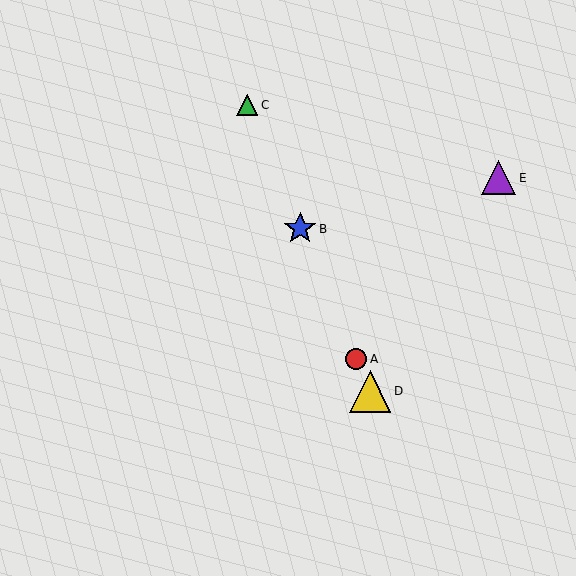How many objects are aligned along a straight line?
4 objects (A, B, C, D) are aligned along a straight line.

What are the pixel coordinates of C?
Object C is at (247, 105).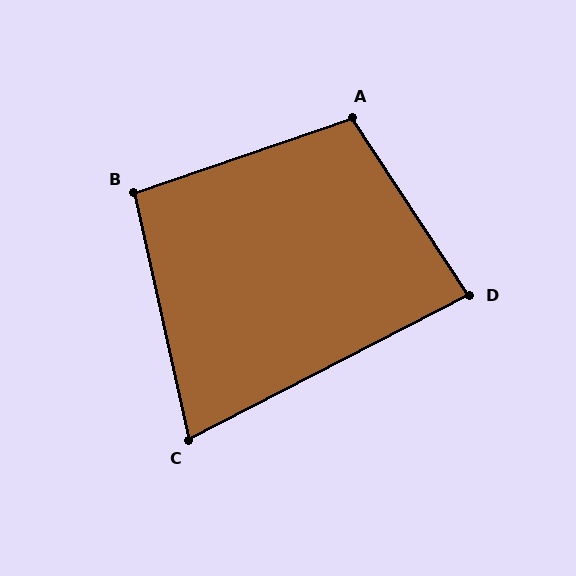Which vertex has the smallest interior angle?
C, at approximately 75 degrees.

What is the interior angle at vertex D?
Approximately 84 degrees (acute).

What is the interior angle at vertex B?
Approximately 96 degrees (obtuse).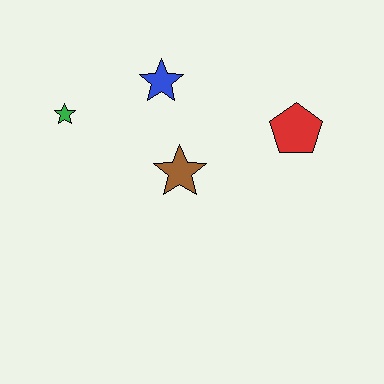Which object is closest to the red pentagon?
The brown star is closest to the red pentagon.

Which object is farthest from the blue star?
The red pentagon is farthest from the blue star.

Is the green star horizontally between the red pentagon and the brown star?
No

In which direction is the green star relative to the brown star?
The green star is to the left of the brown star.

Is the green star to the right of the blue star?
No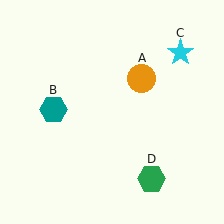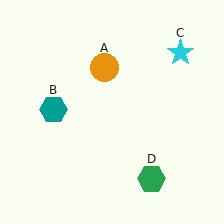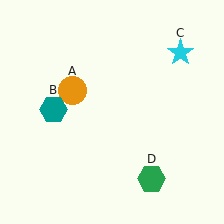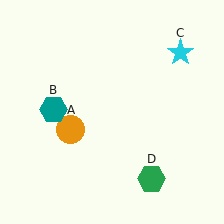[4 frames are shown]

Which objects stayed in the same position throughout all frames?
Teal hexagon (object B) and cyan star (object C) and green hexagon (object D) remained stationary.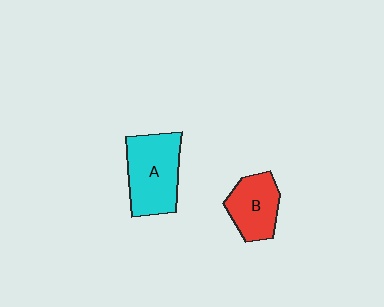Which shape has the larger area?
Shape A (cyan).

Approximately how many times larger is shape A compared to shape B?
Approximately 1.4 times.